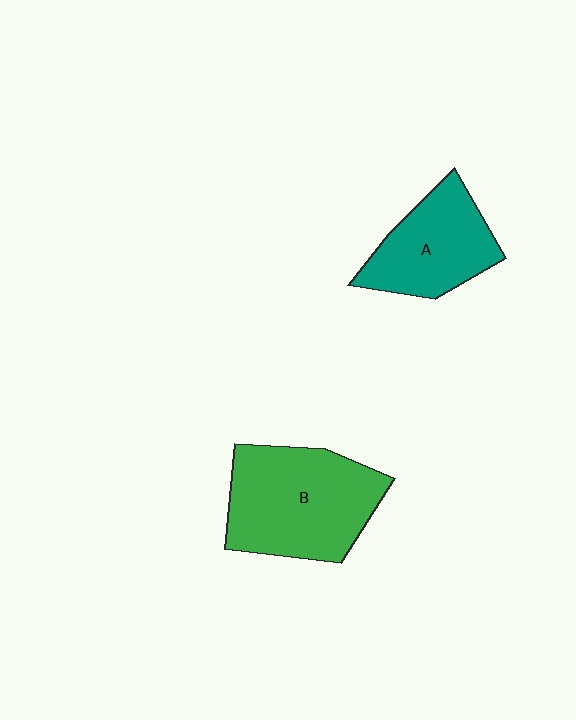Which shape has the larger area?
Shape B (green).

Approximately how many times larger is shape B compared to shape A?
Approximately 1.4 times.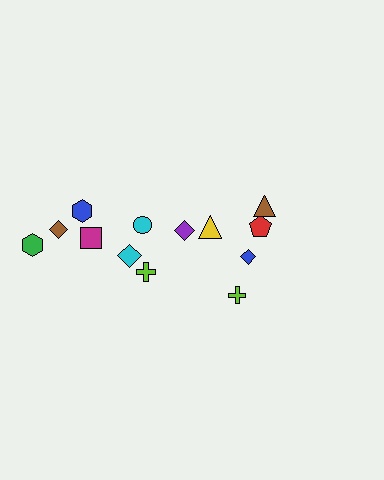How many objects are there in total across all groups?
There are 13 objects.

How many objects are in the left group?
There are 8 objects.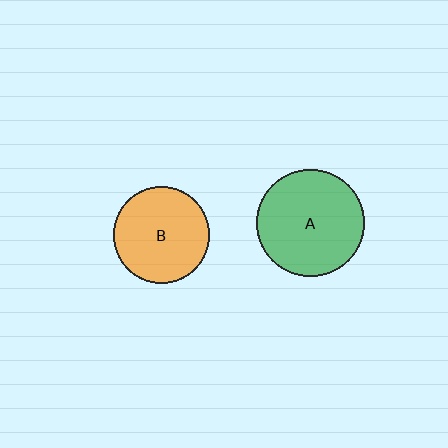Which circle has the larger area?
Circle A (green).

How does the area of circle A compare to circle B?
Approximately 1.2 times.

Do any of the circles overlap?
No, none of the circles overlap.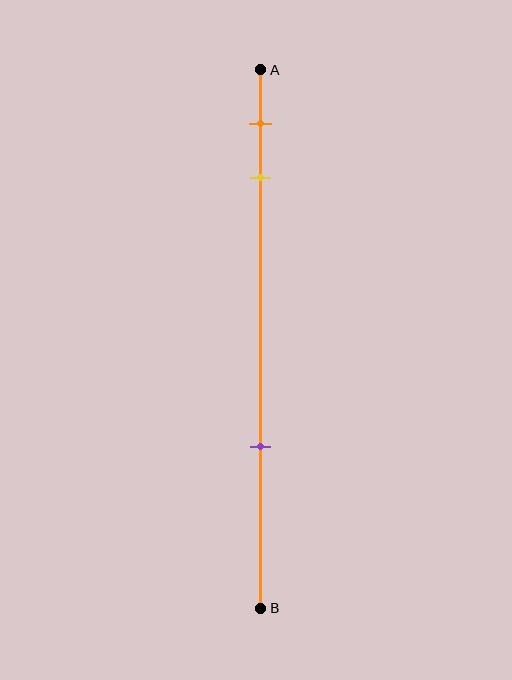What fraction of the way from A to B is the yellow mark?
The yellow mark is approximately 20% (0.2) of the way from A to B.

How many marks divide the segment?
There are 3 marks dividing the segment.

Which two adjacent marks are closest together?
The orange and yellow marks are the closest adjacent pair.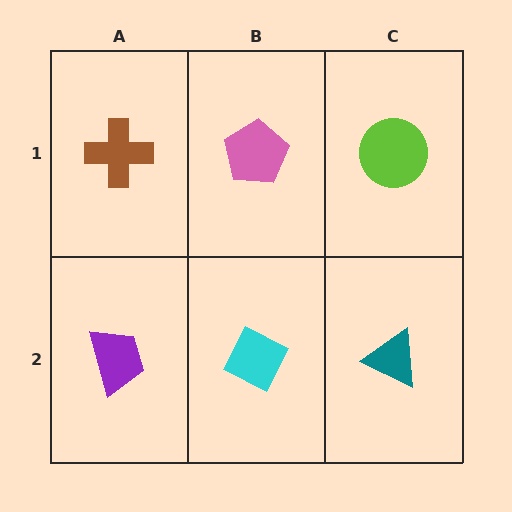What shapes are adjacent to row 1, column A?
A purple trapezoid (row 2, column A), a pink pentagon (row 1, column B).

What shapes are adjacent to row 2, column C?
A lime circle (row 1, column C), a cyan diamond (row 2, column B).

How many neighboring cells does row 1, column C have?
2.